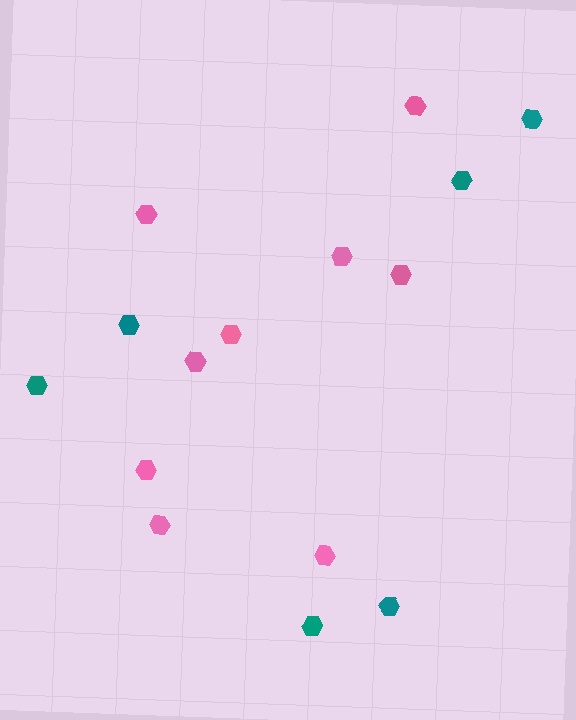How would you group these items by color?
There are 2 groups: one group of pink hexagons (9) and one group of teal hexagons (6).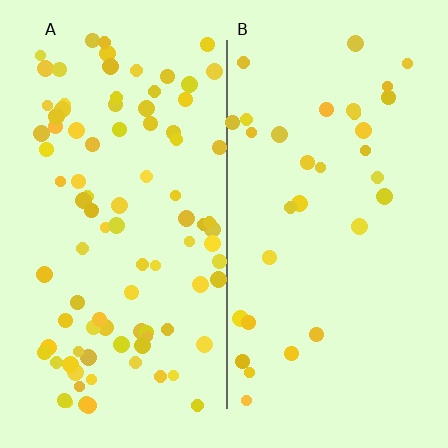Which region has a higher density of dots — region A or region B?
A (the left).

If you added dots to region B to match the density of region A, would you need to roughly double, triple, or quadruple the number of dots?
Approximately triple.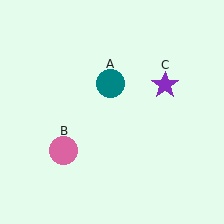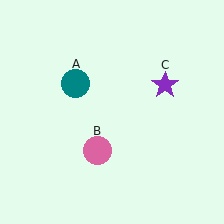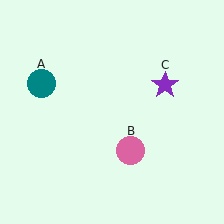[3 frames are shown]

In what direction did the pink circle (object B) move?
The pink circle (object B) moved right.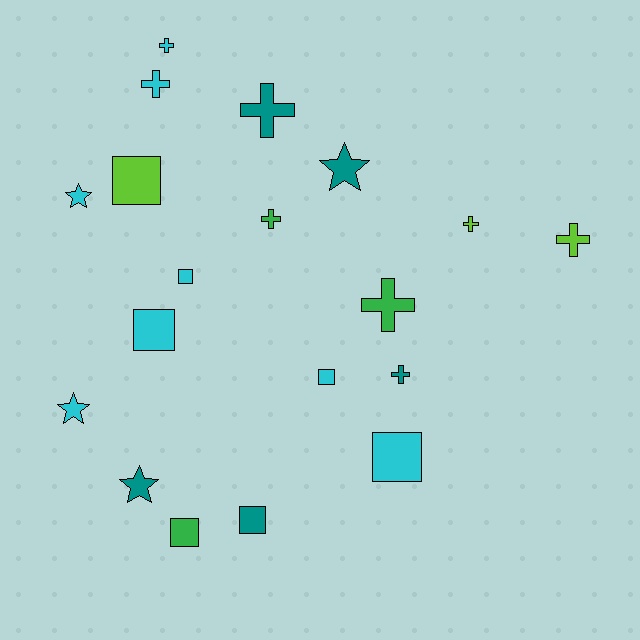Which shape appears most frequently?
Cross, with 8 objects.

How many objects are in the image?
There are 19 objects.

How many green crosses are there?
There are 2 green crosses.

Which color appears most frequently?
Cyan, with 8 objects.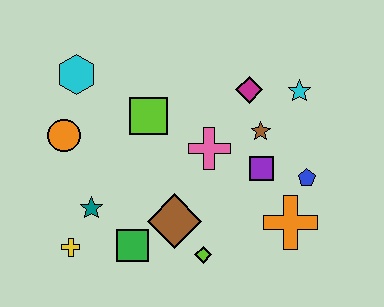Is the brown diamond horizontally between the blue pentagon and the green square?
Yes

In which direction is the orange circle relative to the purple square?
The orange circle is to the left of the purple square.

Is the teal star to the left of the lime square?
Yes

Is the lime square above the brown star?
Yes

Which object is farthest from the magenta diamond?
The yellow cross is farthest from the magenta diamond.